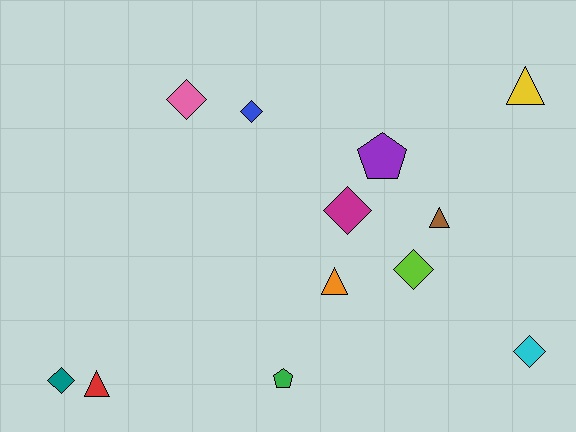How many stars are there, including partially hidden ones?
There are no stars.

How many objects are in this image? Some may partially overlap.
There are 12 objects.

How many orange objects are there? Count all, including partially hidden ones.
There is 1 orange object.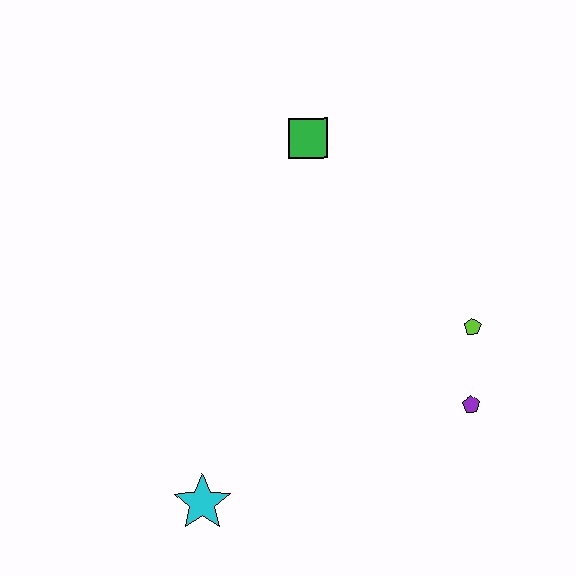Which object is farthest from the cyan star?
The green square is farthest from the cyan star.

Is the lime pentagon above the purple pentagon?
Yes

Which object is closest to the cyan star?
The purple pentagon is closest to the cyan star.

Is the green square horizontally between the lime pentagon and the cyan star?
Yes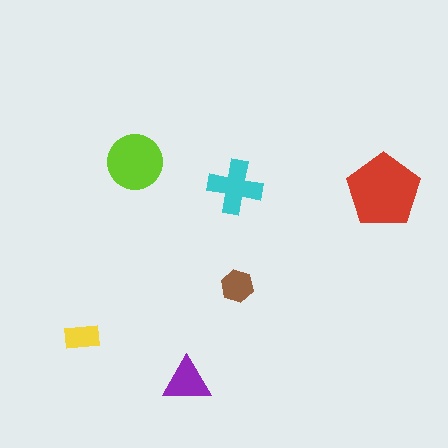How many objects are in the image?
There are 6 objects in the image.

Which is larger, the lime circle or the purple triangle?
The lime circle.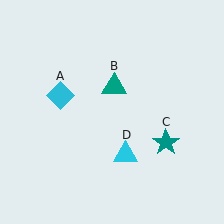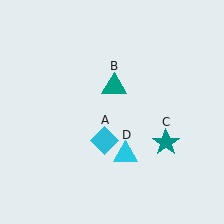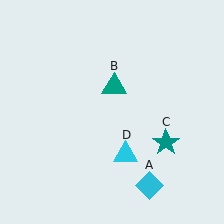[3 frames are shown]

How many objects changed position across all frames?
1 object changed position: cyan diamond (object A).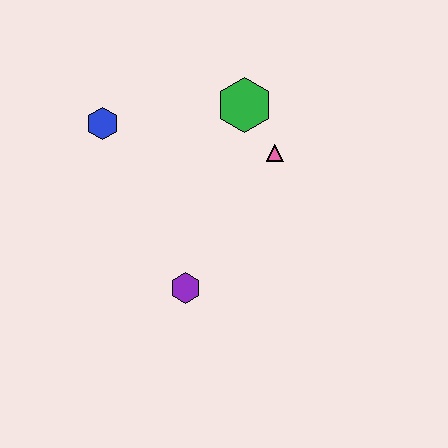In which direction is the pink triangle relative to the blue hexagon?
The pink triangle is to the right of the blue hexagon.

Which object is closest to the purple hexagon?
The pink triangle is closest to the purple hexagon.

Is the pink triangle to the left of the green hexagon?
No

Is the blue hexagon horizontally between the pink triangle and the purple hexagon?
No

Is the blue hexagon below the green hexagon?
Yes